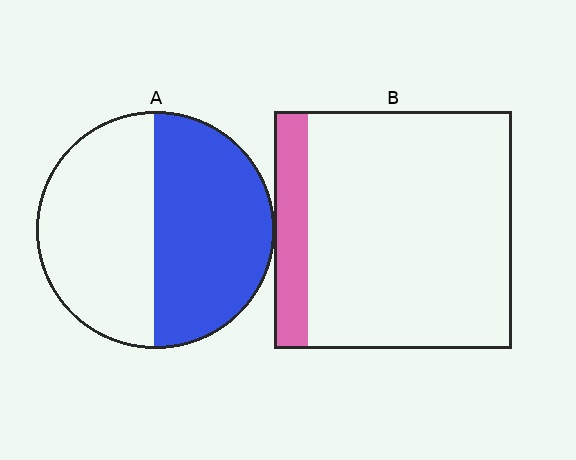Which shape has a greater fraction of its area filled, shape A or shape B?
Shape A.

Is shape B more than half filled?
No.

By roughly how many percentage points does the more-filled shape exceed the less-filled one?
By roughly 35 percentage points (A over B).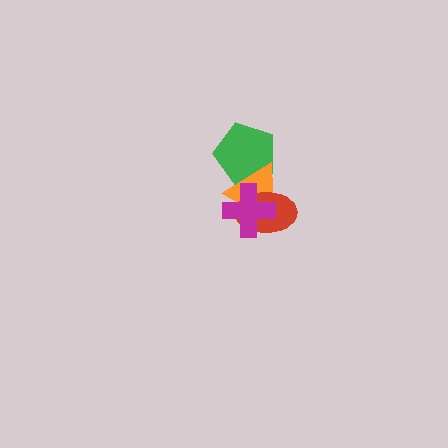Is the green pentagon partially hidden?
Yes, it is partially covered by another shape.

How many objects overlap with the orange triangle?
3 objects overlap with the orange triangle.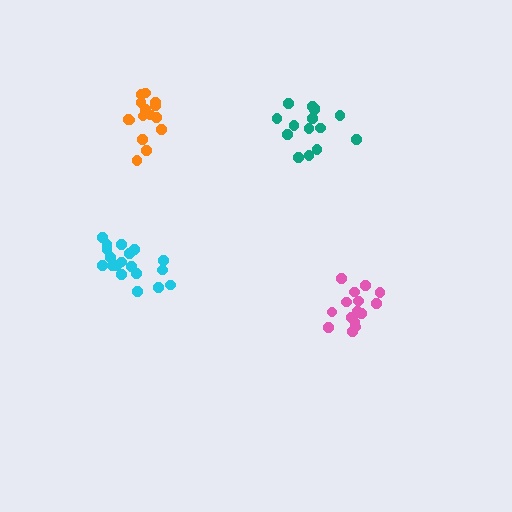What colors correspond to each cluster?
The clusters are colored: teal, cyan, pink, orange.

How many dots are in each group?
Group 1: 15 dots, Group 2: 19 dots, Group 3: 16 dots, Group 4: 15 dots (65 total).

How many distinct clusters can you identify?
There are 4 distinct clusters.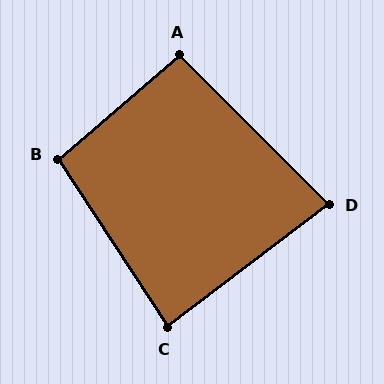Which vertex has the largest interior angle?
B, at approximately 98 degrees.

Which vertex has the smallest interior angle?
D, at approximately 82 degrees.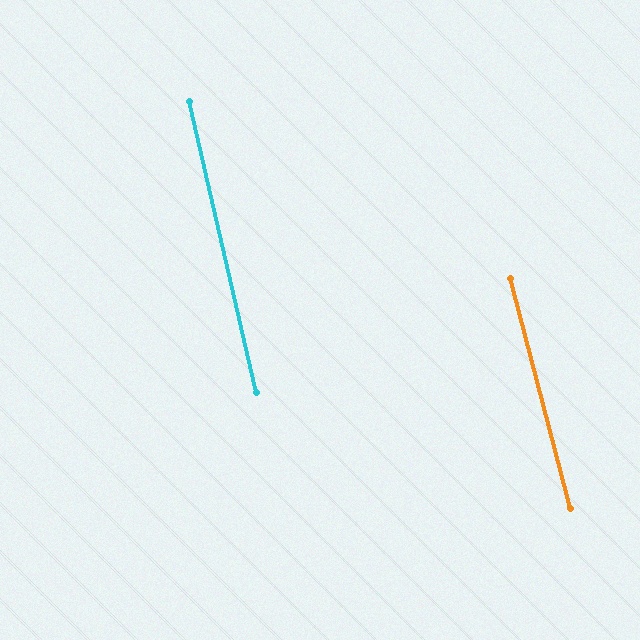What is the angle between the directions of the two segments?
Approximately 2 degrees.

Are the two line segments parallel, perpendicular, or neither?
Parallel — their directions differ by only 1.6°.